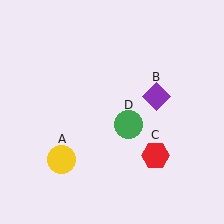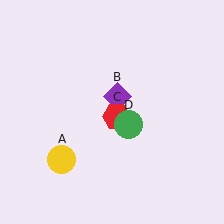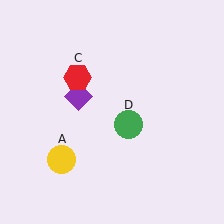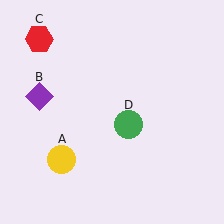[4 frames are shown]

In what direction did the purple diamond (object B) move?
The purple diamond (object B) moved left.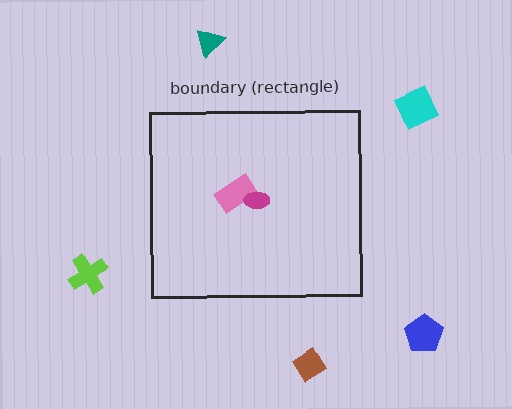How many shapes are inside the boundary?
2 inside, 5 outside.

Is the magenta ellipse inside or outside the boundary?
Inside.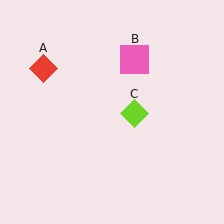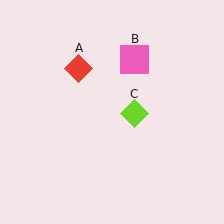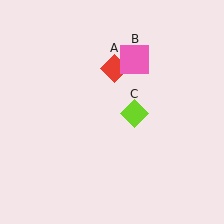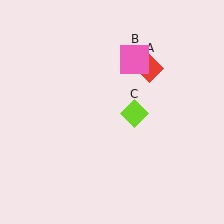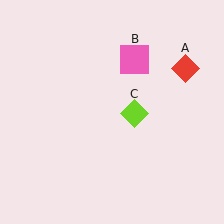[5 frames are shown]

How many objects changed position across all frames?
1 object changed position: red diamond (object A).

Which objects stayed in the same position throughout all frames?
Pink square (object B) and lime diamond (object C) remained stationary.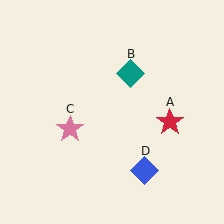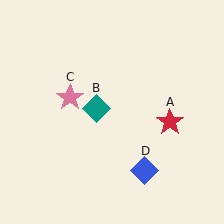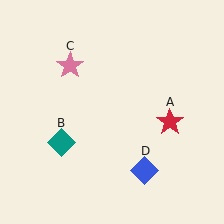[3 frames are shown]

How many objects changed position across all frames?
2 objects changed position: teal diamond (object B), pink star (object C).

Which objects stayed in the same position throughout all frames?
Red star (object A) and blue diamond (object D) remained stationary.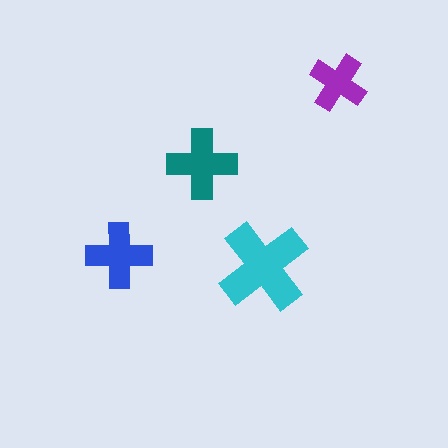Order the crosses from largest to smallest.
the cyan one, the teal one, the blue one, the purple one.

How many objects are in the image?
There are 4 objects in the image.